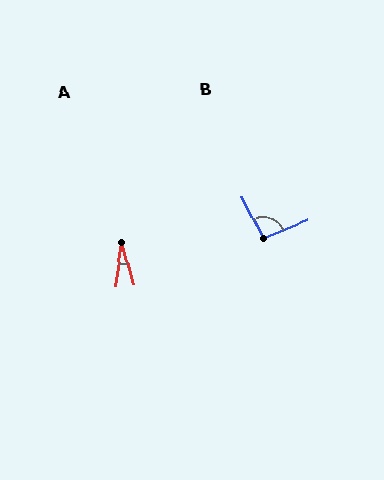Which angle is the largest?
B, at approximately 95 degrees.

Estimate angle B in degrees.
Approximately 95 degrees.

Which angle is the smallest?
A, at approximately 22 degrees.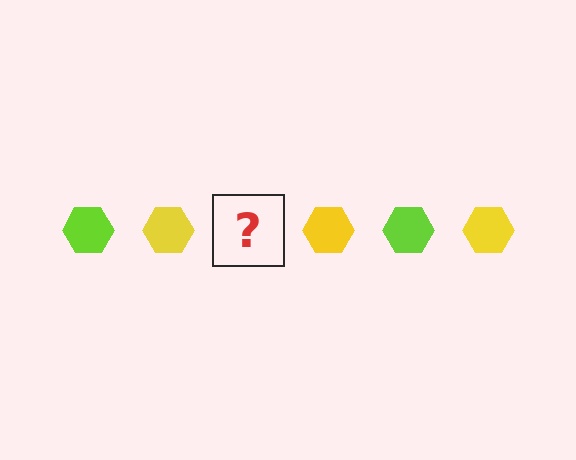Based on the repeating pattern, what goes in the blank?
The blank should be a lime hexagon.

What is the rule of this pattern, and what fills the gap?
The rule is that the pattern cycles through lime, yellow hexagons. The gap should be filled with a lime hexagon.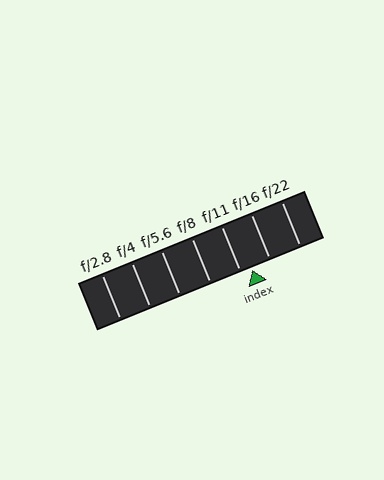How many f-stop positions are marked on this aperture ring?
There are 7 f-stop positions marked.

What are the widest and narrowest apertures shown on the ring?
The widest aperture shown is f/2.8 and the narrowest is f/22.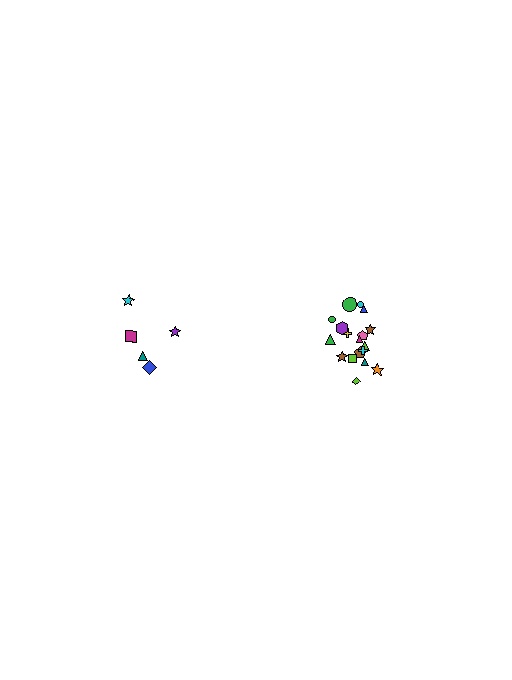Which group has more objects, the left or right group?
The right group.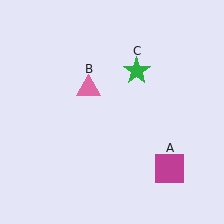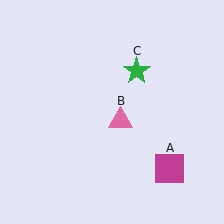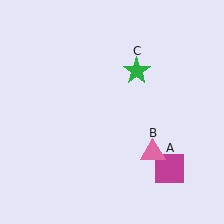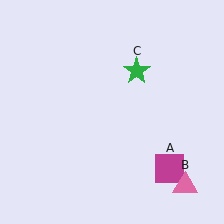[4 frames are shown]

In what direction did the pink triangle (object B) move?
The pink triangle (object B) moved down and to the right.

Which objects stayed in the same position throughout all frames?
Magenta square (object A) and green star (object C) remained stationary.